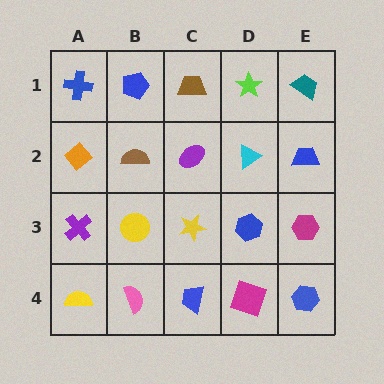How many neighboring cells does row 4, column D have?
3.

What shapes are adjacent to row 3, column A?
An orange diamond (row 2, column A), a yellow semicircle (row 4, column A), a yellow circle (row 3, column B).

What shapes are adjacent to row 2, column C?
A brown trapezoid (row 1, column C), a yellow star (row 3, column C), a brown semicircle (row 2, column B), a cyan triangle (row 2, column D).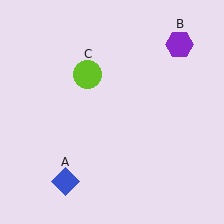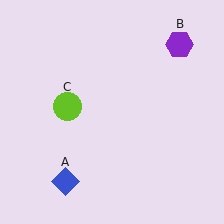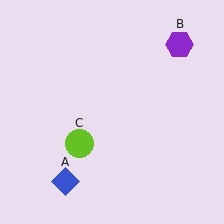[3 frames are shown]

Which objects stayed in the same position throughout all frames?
Blue diamond (object A) and purple hexagon (object B) remained stationary.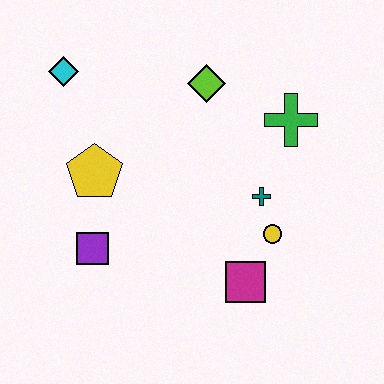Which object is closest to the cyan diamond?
The yellow pentagon is closest to the cyan diamond.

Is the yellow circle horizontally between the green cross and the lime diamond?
Yes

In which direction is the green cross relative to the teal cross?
The green cross is above the teal cross.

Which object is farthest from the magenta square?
The cyan diamond is farthest from the magenta square.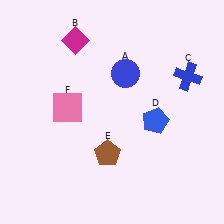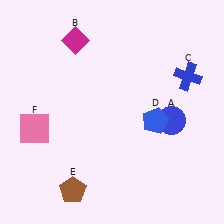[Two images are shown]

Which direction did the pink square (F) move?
The pink square (F) moved left.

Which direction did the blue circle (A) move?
The blue circle (A) moved down.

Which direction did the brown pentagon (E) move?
The brown pentagon (E) moved down.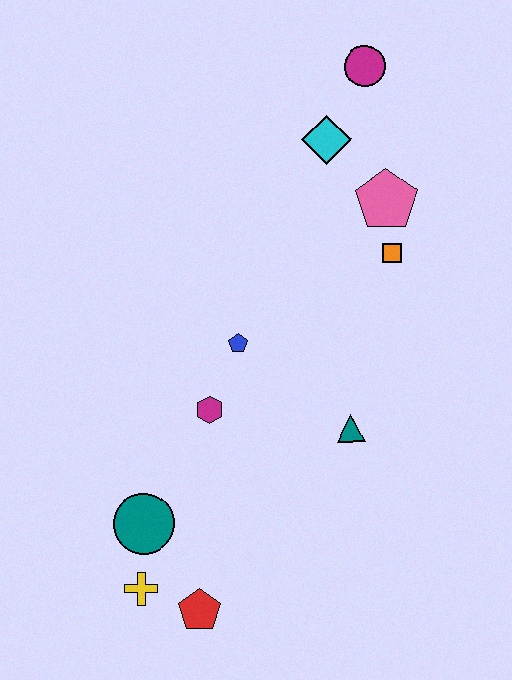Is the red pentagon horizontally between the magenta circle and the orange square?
No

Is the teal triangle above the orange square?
No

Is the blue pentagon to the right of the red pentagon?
Yes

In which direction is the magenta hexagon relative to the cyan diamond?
The magenta hexagon is below the cyan diamond.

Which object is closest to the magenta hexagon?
The blue pentagon is closest to the magenta hexagon.